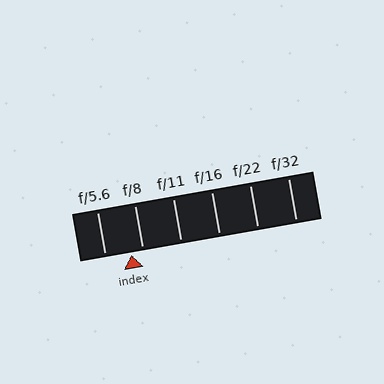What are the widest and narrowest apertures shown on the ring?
The widest aperture shown is f/5.6 and the narrowest is f/32.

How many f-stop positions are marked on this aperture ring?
There are 6 f-stop positions marked.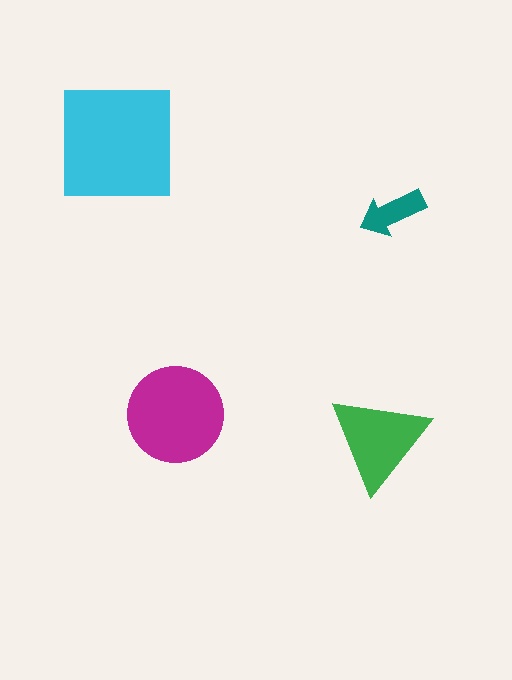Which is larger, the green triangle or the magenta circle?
The magenta circle.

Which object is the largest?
The cyan square.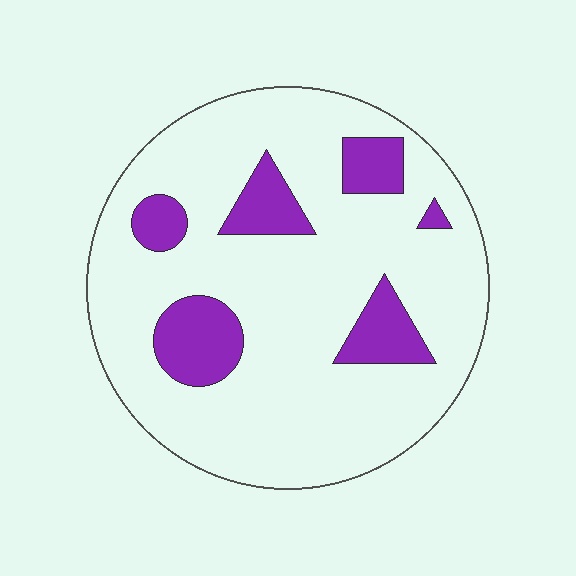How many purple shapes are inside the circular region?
6.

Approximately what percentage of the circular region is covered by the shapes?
Approximately 20%.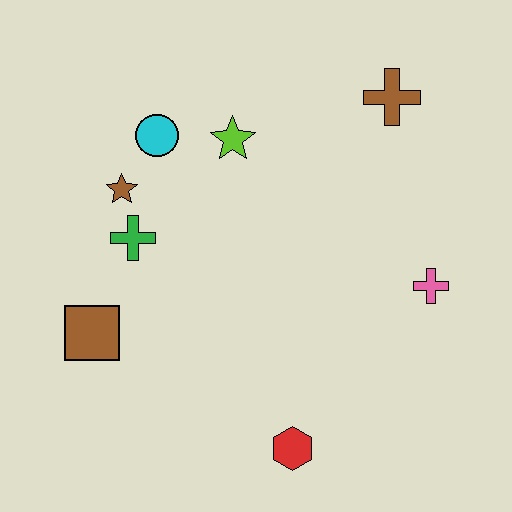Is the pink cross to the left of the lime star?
No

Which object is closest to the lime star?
The cyan circle is closest to the lime star.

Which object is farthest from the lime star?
The red hexagon is farthest from the lime star.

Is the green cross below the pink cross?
No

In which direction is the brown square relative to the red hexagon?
The brown square is to the left of the red hexagon.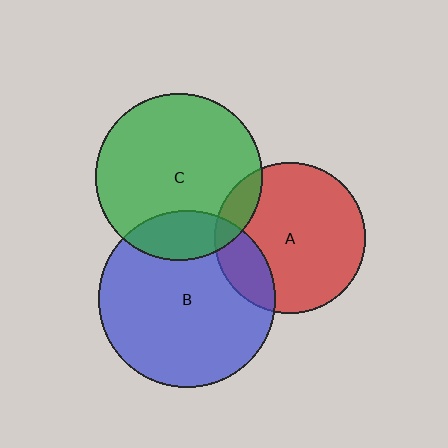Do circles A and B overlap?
Yes.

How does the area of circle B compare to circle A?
Approximately 1.4 times.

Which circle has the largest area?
Circle B (blue).